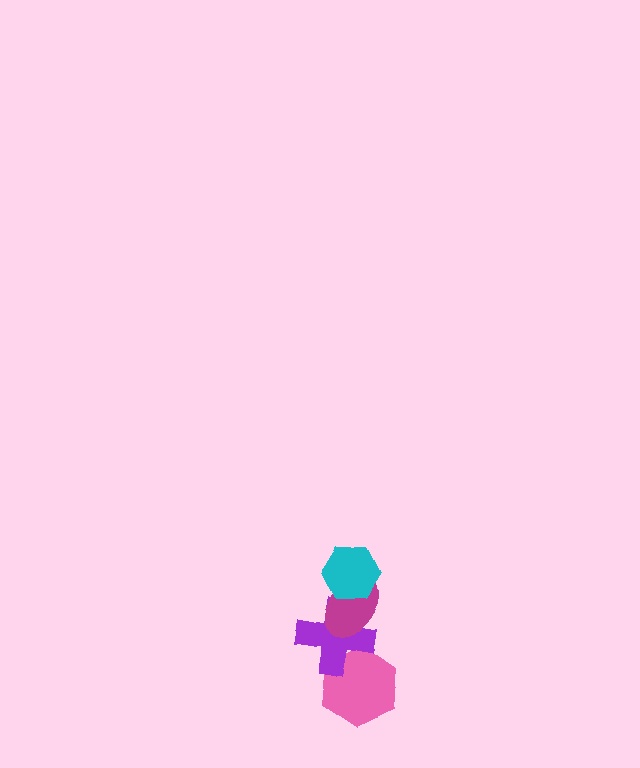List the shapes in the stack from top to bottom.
From top to bottom: the cyan hexagon, the magenta ellipse, the purple cross, the pink hexagon.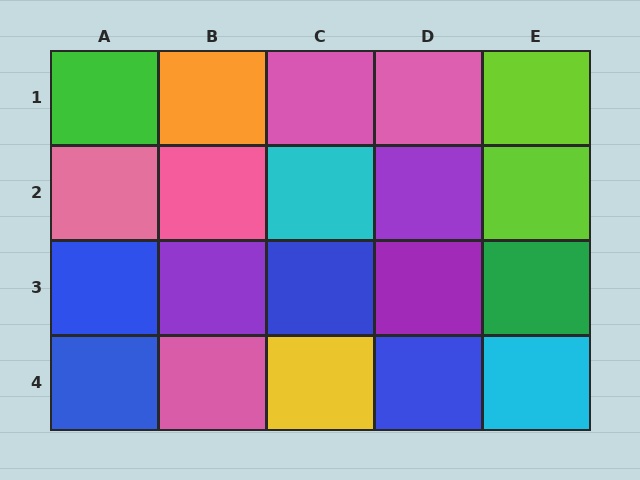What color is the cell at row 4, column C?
Yellow.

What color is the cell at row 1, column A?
Green.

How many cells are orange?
1 cell is orange.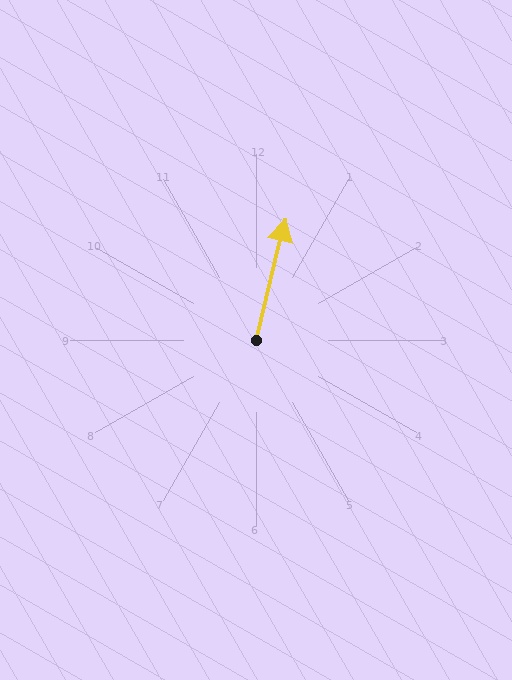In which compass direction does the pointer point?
North.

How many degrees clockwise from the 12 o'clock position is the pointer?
Approximately 14 degrees.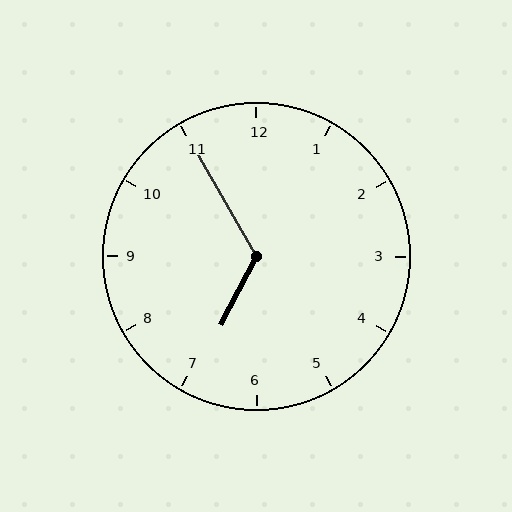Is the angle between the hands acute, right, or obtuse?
It is obtuse.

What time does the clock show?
6:55.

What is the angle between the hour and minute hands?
Approximately 122 degrees.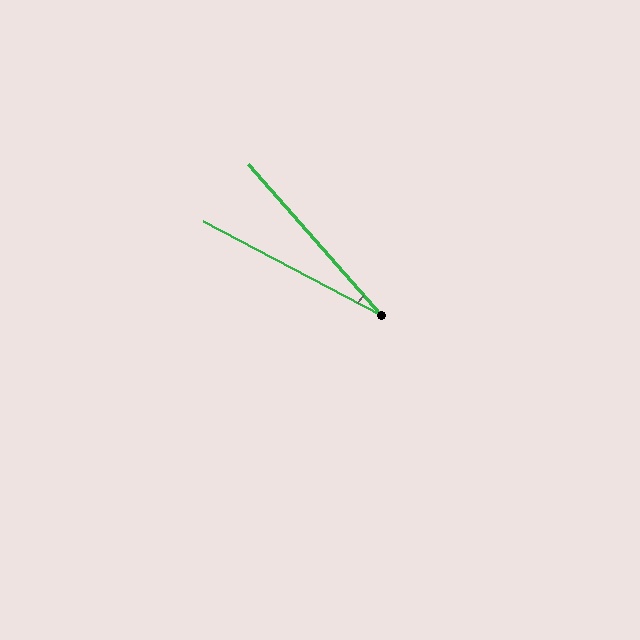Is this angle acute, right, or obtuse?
It is acute.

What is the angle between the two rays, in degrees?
Approximately 21 degrees.